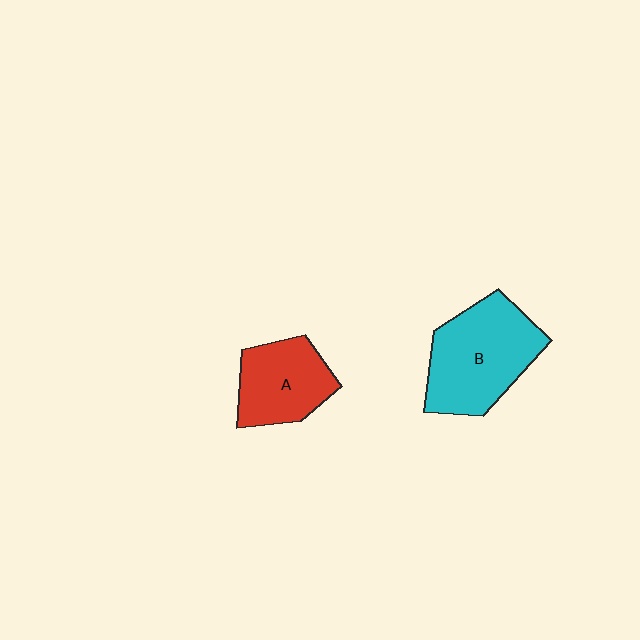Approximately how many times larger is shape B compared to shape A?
Approximately 1.4 times.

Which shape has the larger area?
Shape B (cyan).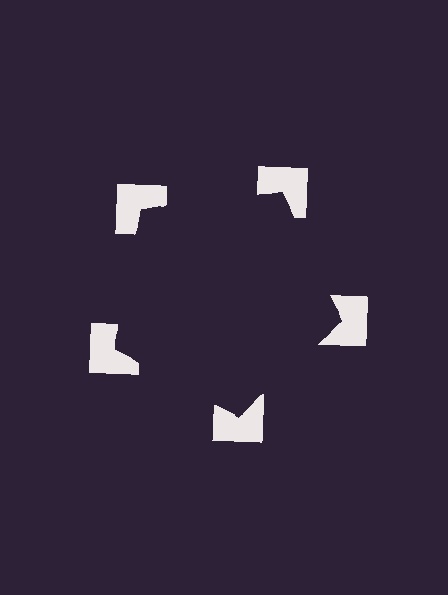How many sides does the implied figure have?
5 sides.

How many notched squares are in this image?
There are 5 — one at each vertex of the illusory pentagon.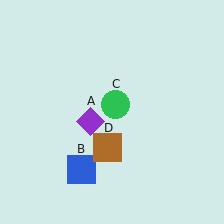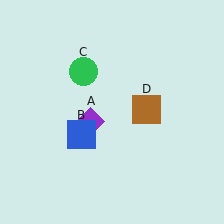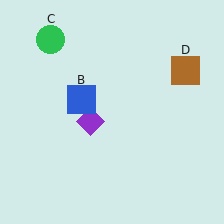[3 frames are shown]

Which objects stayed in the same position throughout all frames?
Purple diamond (object A) remained stationary.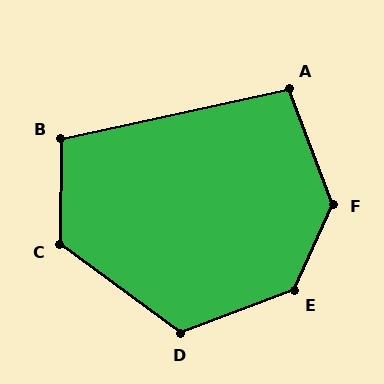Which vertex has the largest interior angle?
E, at approximately 135 degrees.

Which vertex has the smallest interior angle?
A, at approximately 99 degrees.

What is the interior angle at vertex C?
Approximately 126 degrees (obtuse).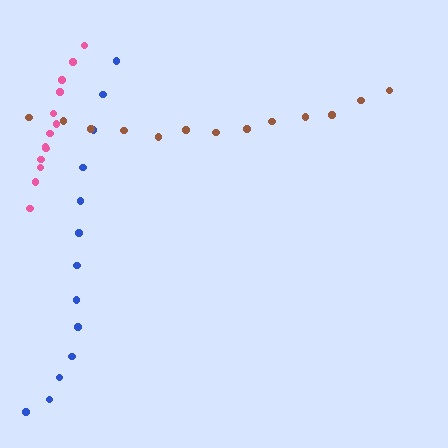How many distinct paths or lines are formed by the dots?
There are 3 distinct paths.